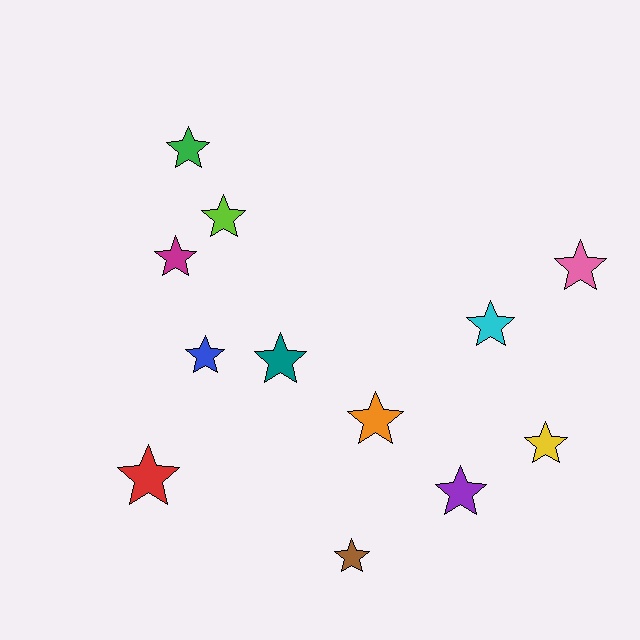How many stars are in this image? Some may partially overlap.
There are 12 stars.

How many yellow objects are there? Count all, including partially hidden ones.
There is 1 yellow object.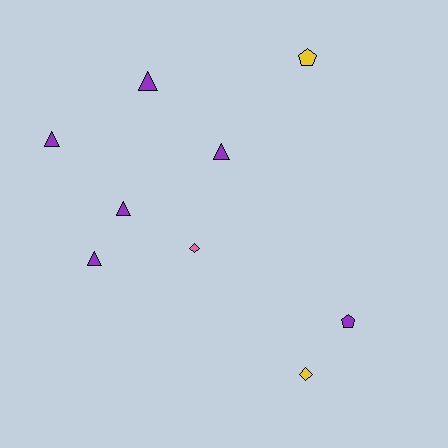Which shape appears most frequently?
Triangle, with 5 objects.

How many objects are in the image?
There are 9 objects.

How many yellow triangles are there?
There are no yellow triangles.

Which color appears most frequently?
Purple, with 6 objects.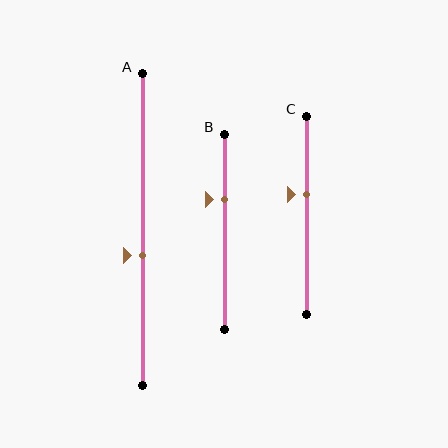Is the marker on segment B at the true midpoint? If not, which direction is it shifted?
No, the marker on segment B is shifted upward by about 16% of the segment length.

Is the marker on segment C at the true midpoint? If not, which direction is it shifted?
No, the marker on segment C is shifted upward by about 10% of the segment length.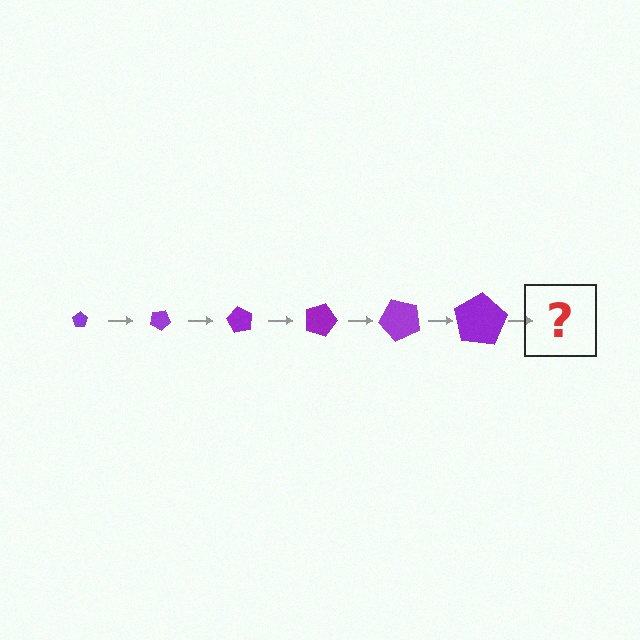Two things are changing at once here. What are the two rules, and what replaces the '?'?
The two rules are that the pentagon grows larger each step and it rotates 30 degrees each step. The '?' should be a pentagon, larger than the previous one and rotated 180 degrees from the start.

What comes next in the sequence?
The next element should be a pentagon, larger than the previous one and rotated 180 degrees from the start.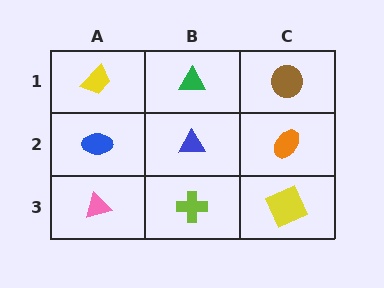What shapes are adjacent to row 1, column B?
A blue triangle (row 2, column B), a yellow trapezoid (row 1, column A), a brown circle (row 1, column C).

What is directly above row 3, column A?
A blue ellipse.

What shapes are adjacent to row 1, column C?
An orange ellipse (row 2, column C), a green triangle (row 1, column B).